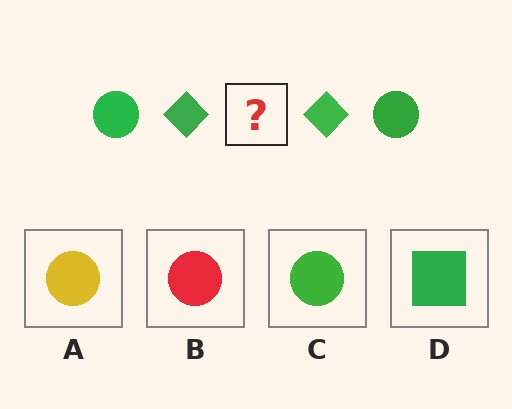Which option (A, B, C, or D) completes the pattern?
C.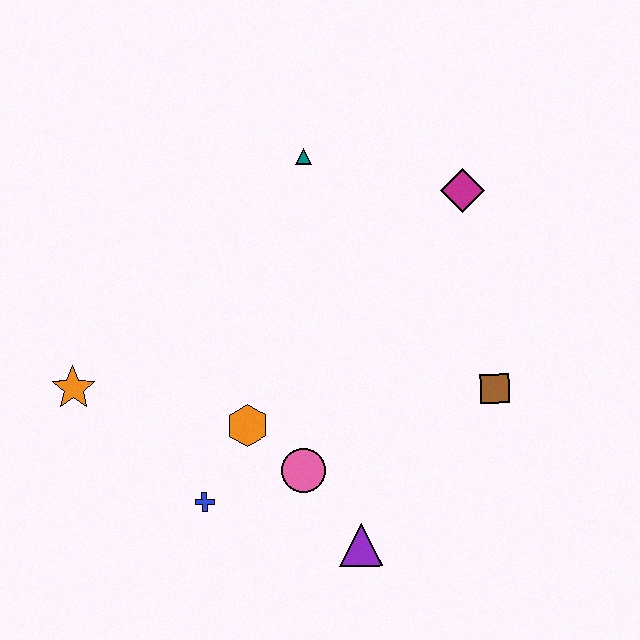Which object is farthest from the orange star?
The magenta diamond is farthest from the orange star.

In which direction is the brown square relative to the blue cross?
The brown square is to the right of the blue cross.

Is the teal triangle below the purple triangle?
No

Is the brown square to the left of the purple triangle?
No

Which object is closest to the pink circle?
The orange hexagon is closest to the pink circle.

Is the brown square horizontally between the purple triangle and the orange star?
No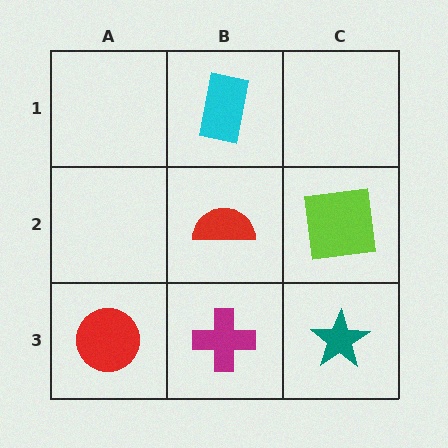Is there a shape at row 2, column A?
No, that cell is empty.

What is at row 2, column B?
A red semicircle.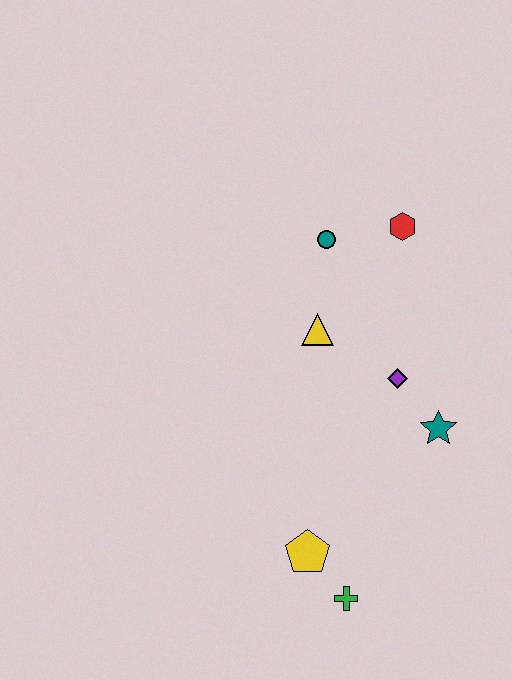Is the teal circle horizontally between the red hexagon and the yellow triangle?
Yes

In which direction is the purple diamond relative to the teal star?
The purple diamond is above the teal star.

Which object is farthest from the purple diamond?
The green cross is farthest from the purple diamond.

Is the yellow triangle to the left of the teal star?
Yes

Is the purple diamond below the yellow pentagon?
No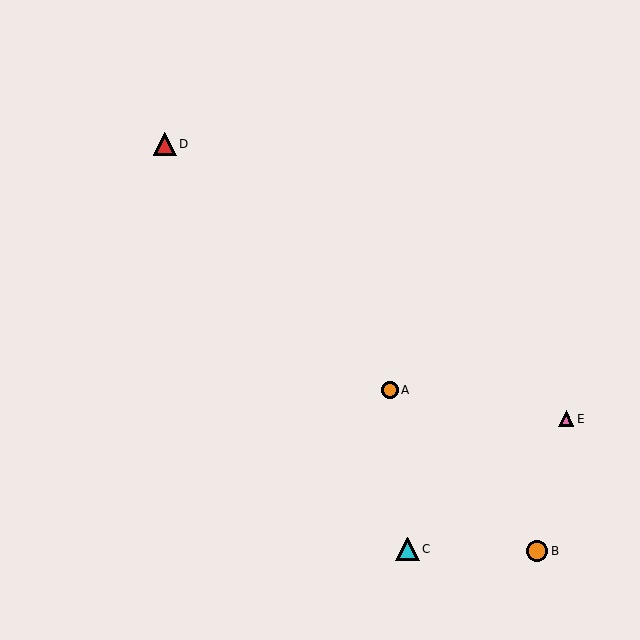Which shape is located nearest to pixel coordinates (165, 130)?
The red triangle (labeled D) at (165, 144) is nearest to that location.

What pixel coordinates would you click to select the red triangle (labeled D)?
Click at (165, 144) to select the red triangle D.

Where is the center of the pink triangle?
The center of the pink triangle is at (566, 419).